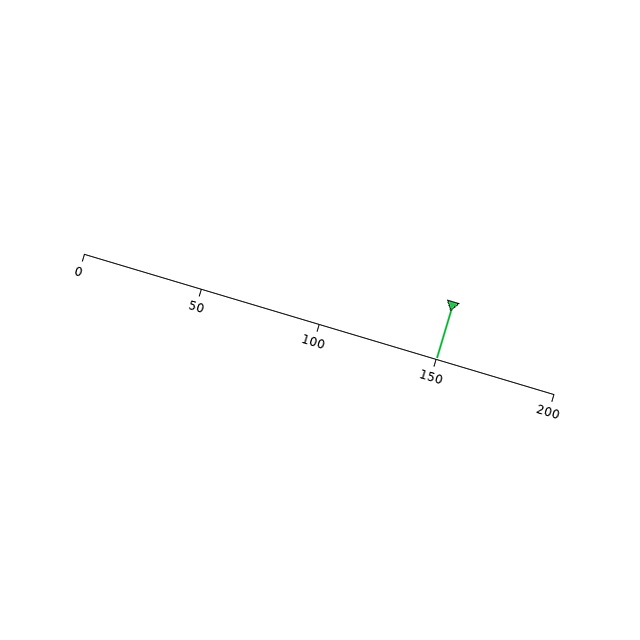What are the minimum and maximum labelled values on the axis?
The axis runs from 0 to 200.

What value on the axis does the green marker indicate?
The marker indicates approximately 150.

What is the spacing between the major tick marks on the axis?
The major ticks are spaced 50 apart.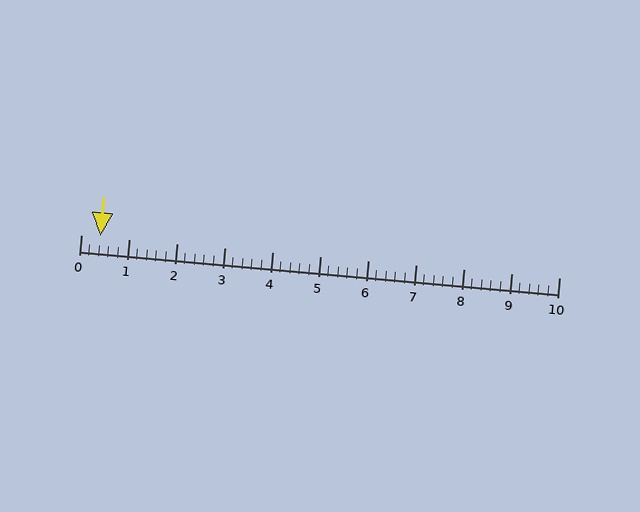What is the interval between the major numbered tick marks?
The major tick marks are spaced 1 units apart.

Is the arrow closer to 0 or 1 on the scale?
The arrow is closer to 0.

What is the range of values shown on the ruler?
The ruler shows values from 0 to 10.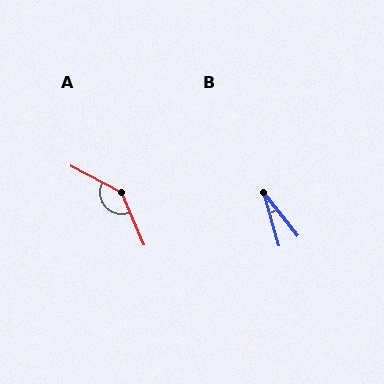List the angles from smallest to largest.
B (23°), A (141°).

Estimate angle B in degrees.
Approximately 23 degrees.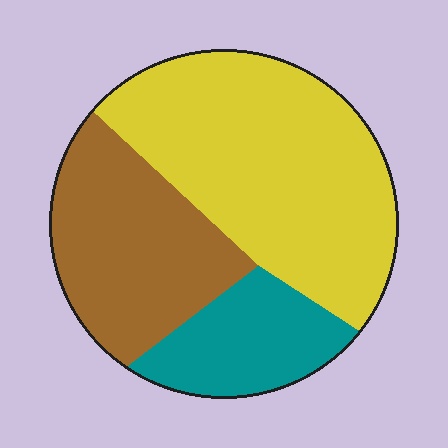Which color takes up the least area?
Teal, at roughly 20%.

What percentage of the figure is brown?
Brown covers 31% of the figure.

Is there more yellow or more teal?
Yellow.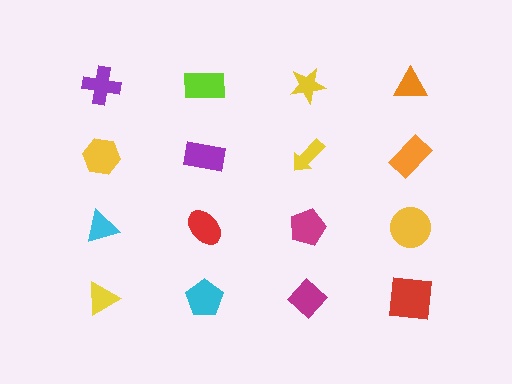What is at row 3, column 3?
A magenta pentagon.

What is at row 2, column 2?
A purple rectangle.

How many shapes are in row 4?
4 shapes.